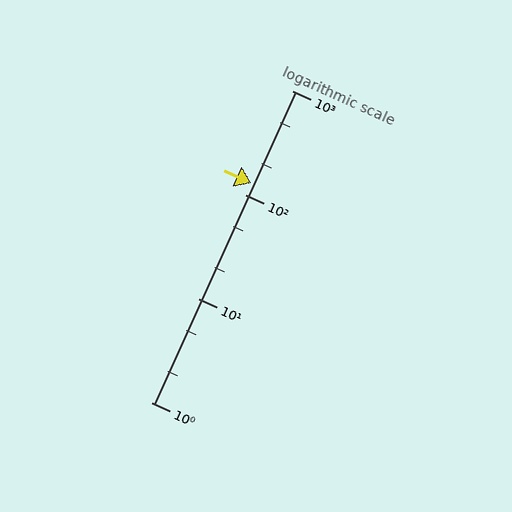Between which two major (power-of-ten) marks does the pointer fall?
The pointer is between 100 and 1000.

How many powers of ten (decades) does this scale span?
The scale spans 3 decades, from 1 to 1000.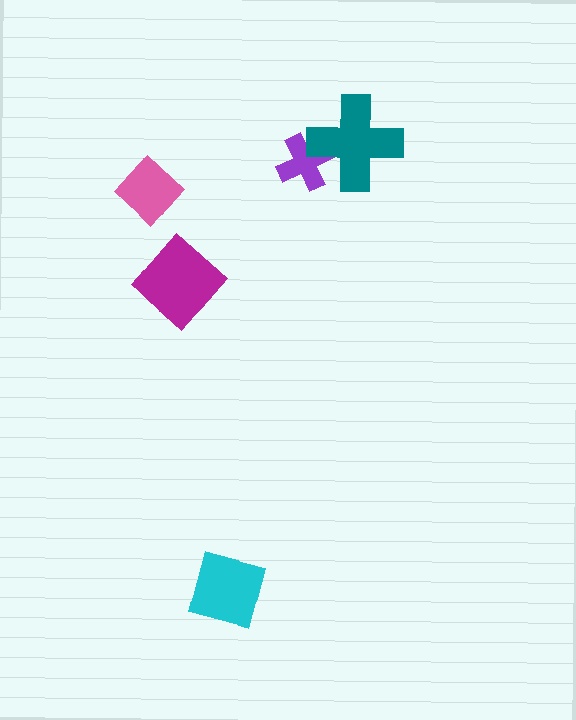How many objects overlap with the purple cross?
1 object overlaps with the purple cross.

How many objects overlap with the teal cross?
1 object overlaps with the teal cross.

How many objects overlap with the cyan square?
0 objects overlap with the cyan square.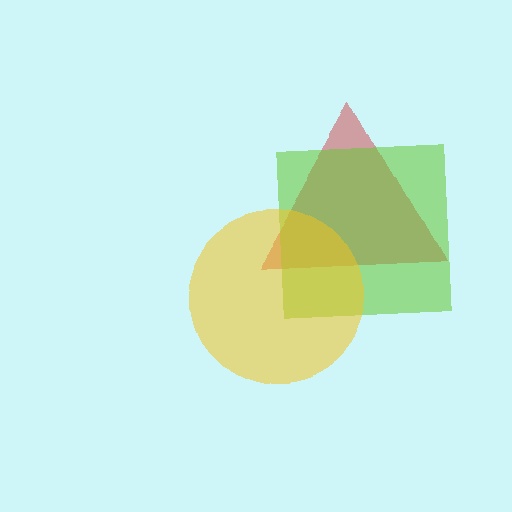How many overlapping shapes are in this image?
There are 3 overlapping shapes in the image.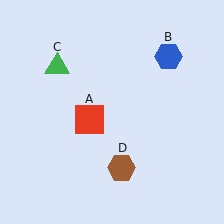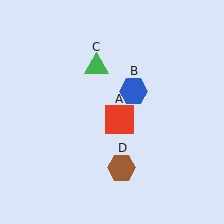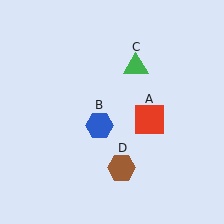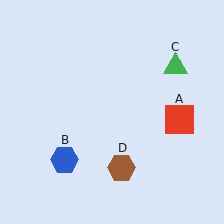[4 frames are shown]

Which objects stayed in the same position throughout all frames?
Brown hexagon (object D) remained stationary.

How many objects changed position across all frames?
3 objects changed position: red square (object A), blue hexagon (object B), green triangle (object C).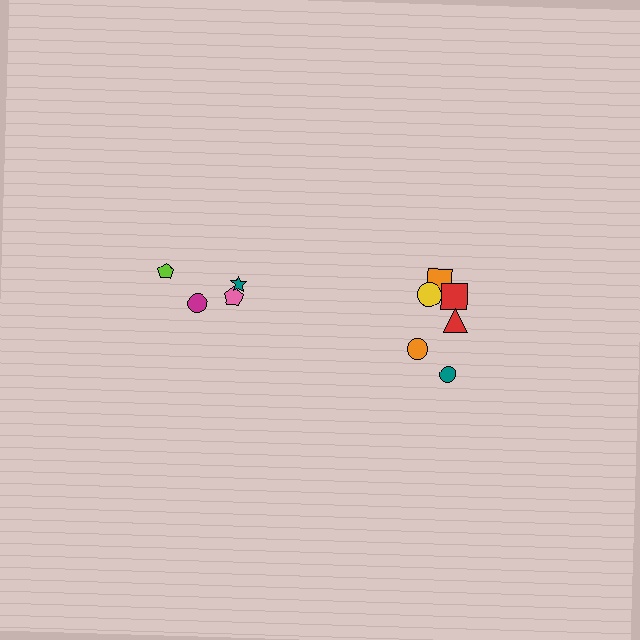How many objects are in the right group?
There are 6 objects.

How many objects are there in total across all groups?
There are 10 objects.